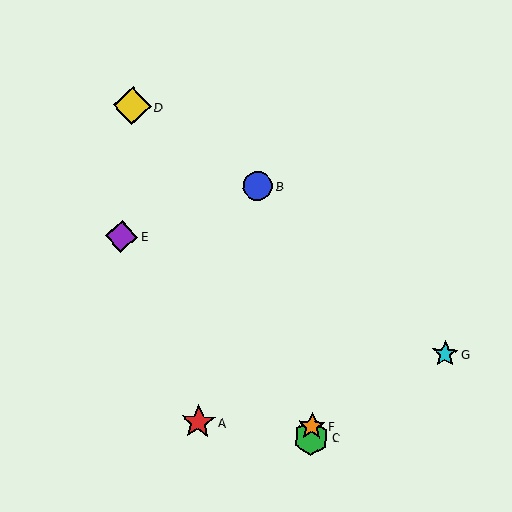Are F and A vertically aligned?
No, F is at x≈312 and A is at x≈198.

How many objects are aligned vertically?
2 objects (C, F) are aligned vertically.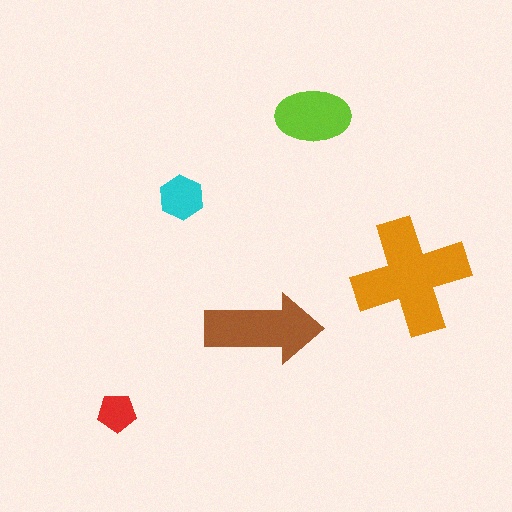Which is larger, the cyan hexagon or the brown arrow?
The brown arrow.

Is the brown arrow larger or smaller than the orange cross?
Smaller.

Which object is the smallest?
The red pentagon.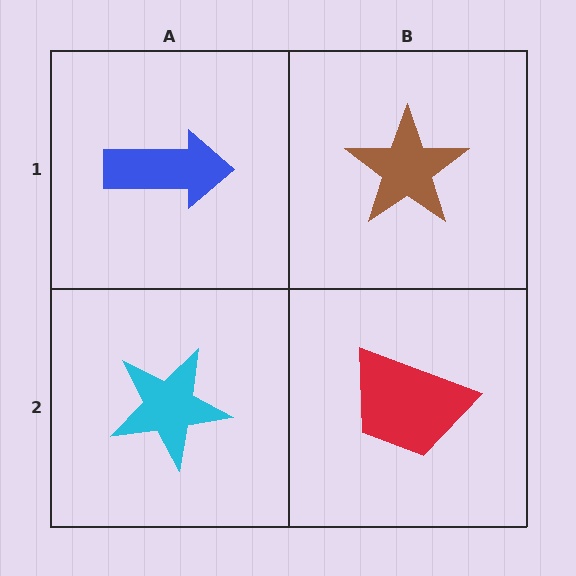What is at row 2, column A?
A cyan star.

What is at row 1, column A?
A blue arrow.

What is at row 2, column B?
A red trapezoid.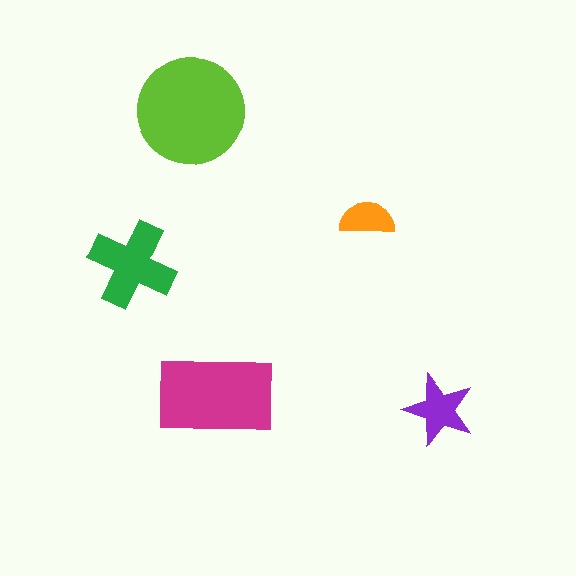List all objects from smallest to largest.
The orange semicircle, the purple star, the green cross, the magenta rectangle, the lime circle.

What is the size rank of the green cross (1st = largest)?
3rd.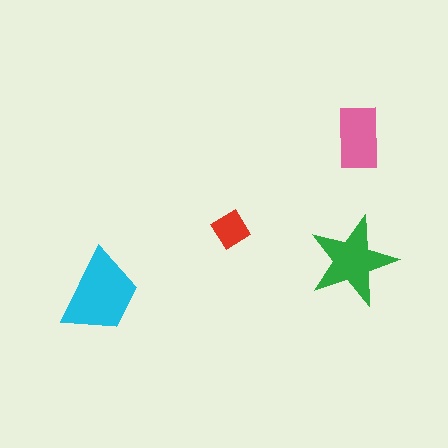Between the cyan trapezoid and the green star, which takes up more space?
The cyan trapezoid.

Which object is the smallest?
The red diamond.